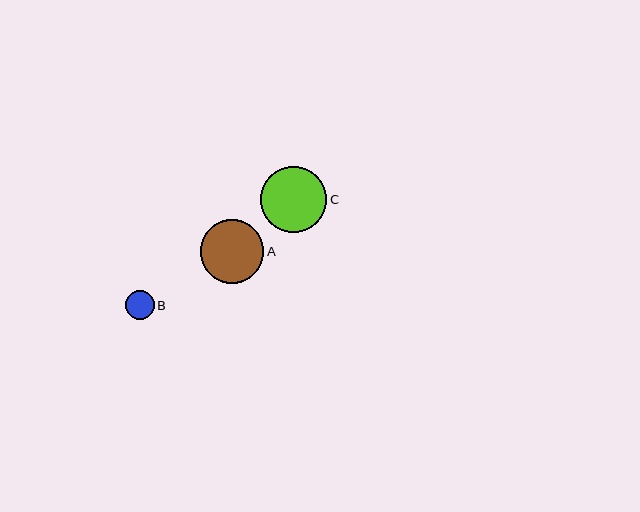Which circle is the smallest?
Circle B is the smallest with a size of approximately 29 pixels.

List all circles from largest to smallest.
From largest to smallest: C, A, B.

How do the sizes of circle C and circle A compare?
Circle C and circle A are approximately the same size.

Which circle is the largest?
Circle C is the largest with a size of approximately 66 pixels.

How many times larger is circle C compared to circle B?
Circle C is approximately 2.3 times the size of circle B.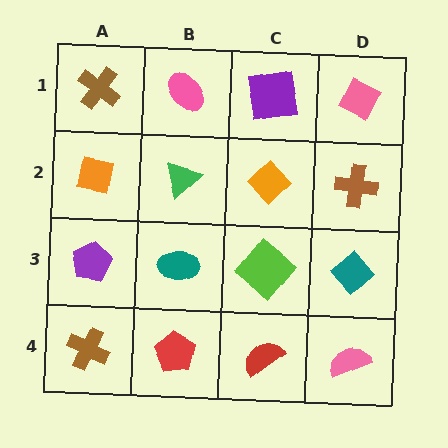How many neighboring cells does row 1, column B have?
3.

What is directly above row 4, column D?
A teal diamond.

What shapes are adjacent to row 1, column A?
An orange square (row 2, column A), a pink ellipse (row 1, column B).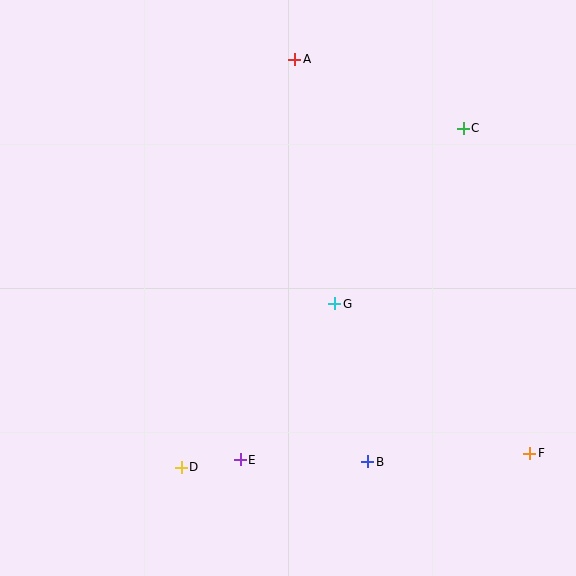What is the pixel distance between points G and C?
The distance between G and C is 217 pixels.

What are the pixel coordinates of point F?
Point F is at (530, 453).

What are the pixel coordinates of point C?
Point C is at (463, 128).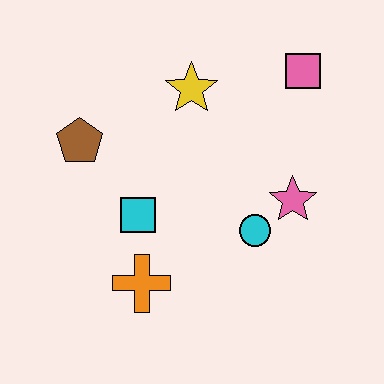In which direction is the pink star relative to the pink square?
The pink star is below the pink square.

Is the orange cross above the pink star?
No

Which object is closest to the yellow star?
The pink square is closest to the yellow star.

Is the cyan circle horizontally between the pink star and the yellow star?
Yes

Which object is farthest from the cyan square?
The pink square is farthest from the cyan square.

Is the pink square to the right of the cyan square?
Yes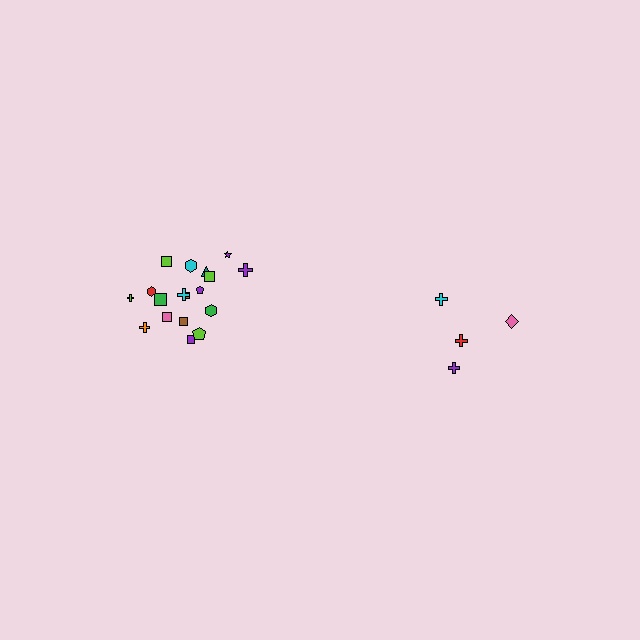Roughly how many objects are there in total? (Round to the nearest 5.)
Roughly 20 objects in total.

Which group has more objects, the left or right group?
The left group.